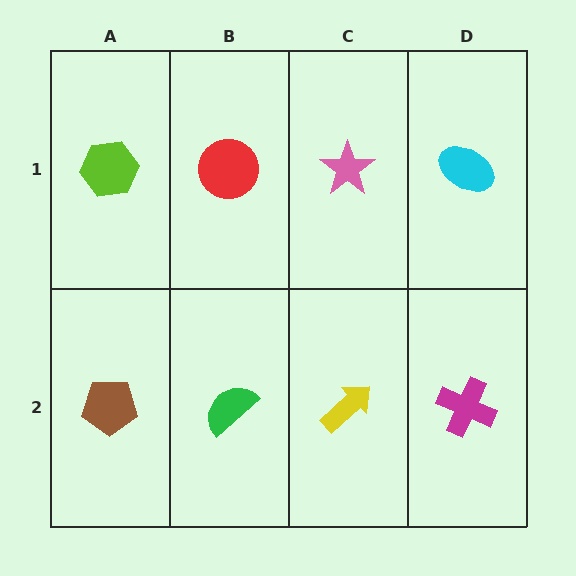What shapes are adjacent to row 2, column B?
A red circle (row 1, column B), a brown pentagon (row 2, column A), a yellow arrow (row 2, column C).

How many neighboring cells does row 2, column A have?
2.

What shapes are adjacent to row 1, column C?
A yellow arrow (row 2, column C), a red circle (row 1, column B), a cyan ellipse (row 1, column D).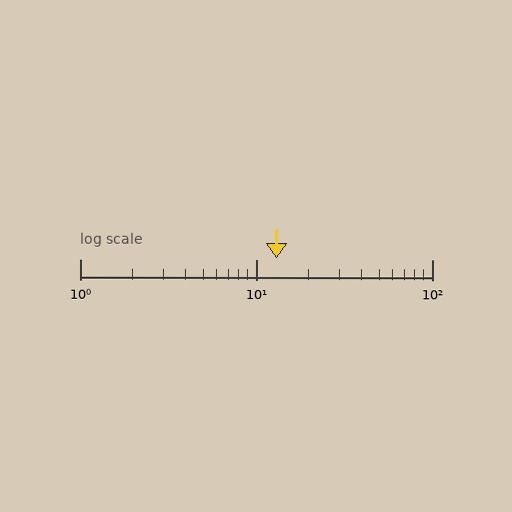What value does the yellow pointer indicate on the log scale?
The pointer indicates approximately 13.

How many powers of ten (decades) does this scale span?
The scale spans 2 decades, from 1 to 100.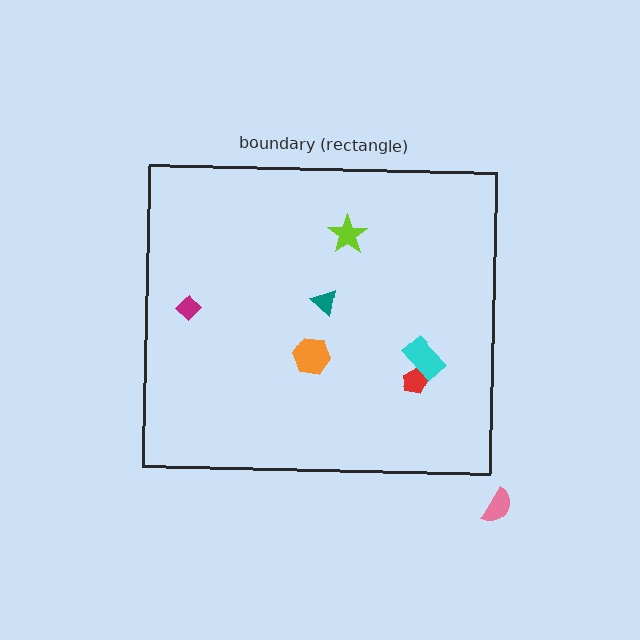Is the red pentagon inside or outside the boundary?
Inside.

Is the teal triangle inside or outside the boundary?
Inside.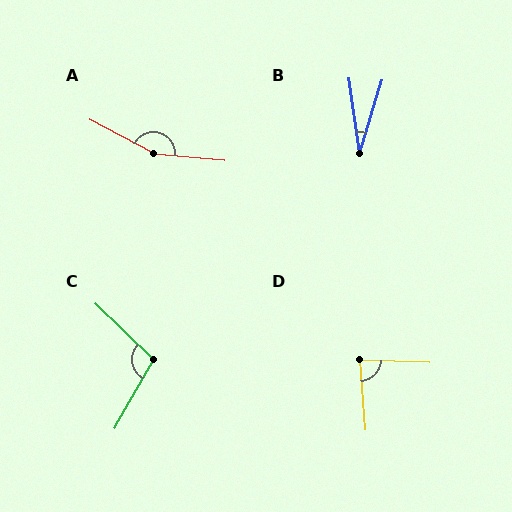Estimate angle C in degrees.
Approximately 104 degrees.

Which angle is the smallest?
B, at approximately 25 degrees.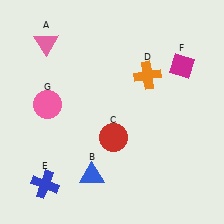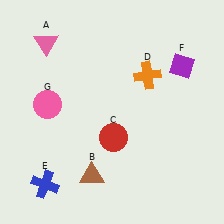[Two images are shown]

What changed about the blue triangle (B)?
In Image 1, B is blue. In Image 2, it changed to brown.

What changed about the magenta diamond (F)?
In Image 1, F is magenta. In Image 2, it changed to purple.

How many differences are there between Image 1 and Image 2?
There are 2 differences between the two images.